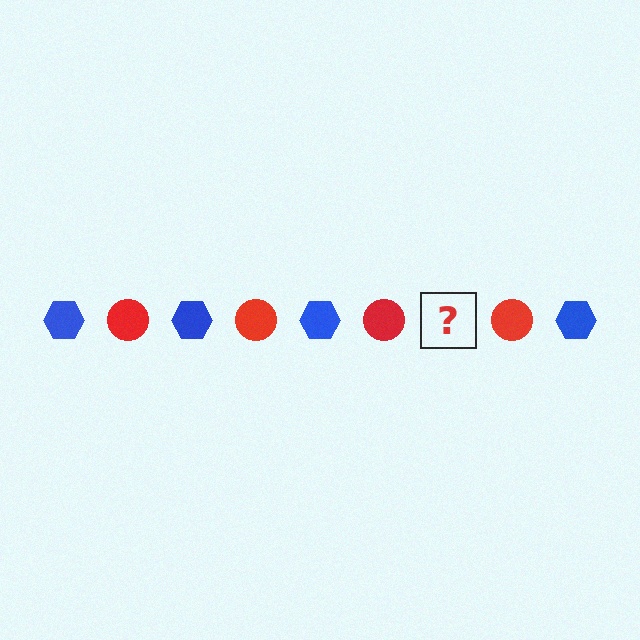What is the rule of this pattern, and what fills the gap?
The rule is that the pattern alternates between blue hexagon and red circle. The gap should be filled with a blue hexagon.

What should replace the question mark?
The question mark should be replaced with a blue hexagon.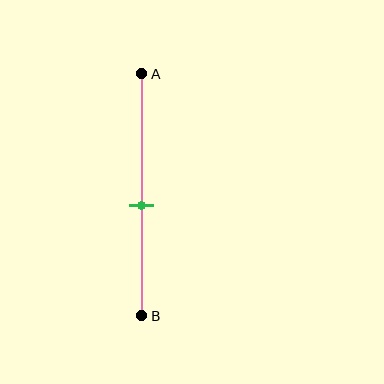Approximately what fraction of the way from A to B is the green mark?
The green mark is approximately 55% of the way from A to B.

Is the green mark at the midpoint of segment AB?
No, the mark is at about 55% from A, not at the 50% midpoint.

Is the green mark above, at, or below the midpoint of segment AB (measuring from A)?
The green mark is below the midpoint of segment AB.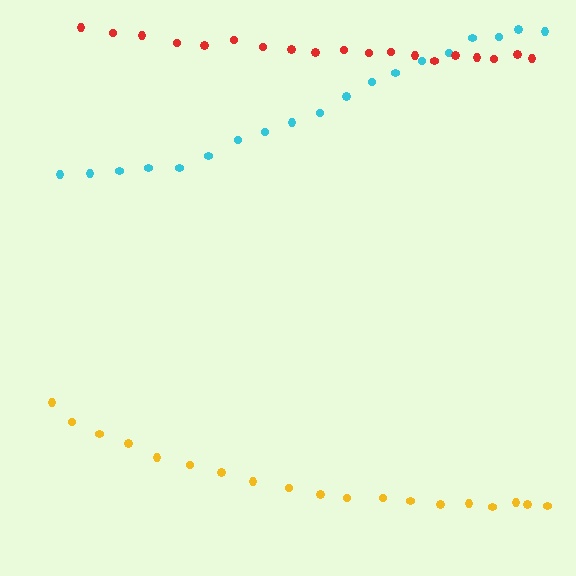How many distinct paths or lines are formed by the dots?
There are 3 distinct paths.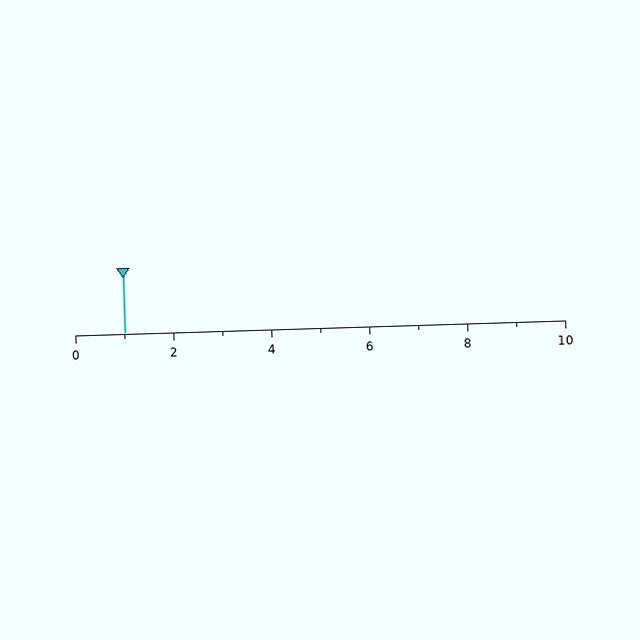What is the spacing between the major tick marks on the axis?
The major ticks are spaced 2 apart.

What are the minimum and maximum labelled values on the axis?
The axis runs from 0 to 10.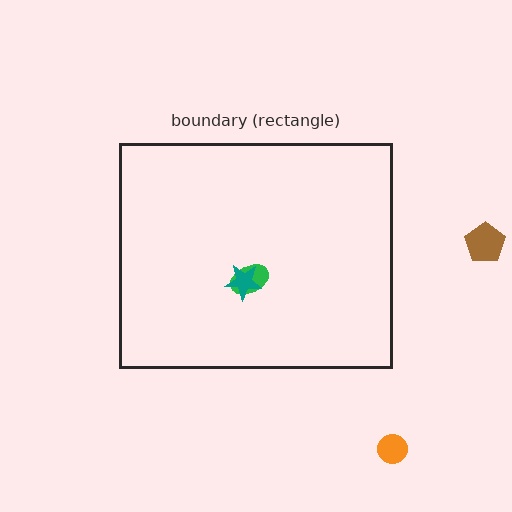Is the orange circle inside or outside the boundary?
Outside.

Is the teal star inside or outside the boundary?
Inside.